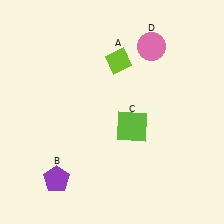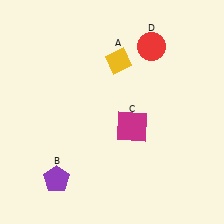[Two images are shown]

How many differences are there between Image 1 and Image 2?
There are 3 differences between the two images.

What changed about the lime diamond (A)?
In Image 1, A is lime. In Image 2, it changed to yellow.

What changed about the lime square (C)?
In Image 1, C is lime. In Image 2, it changed to magenta.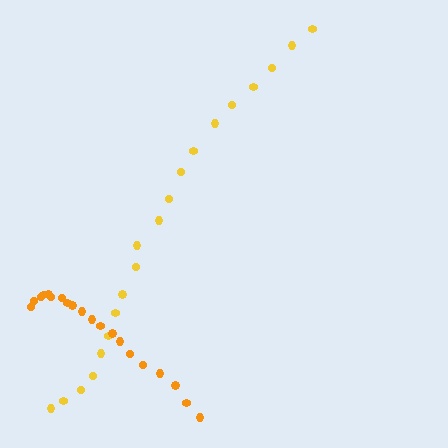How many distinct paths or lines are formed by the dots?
There are 2 distinct paths.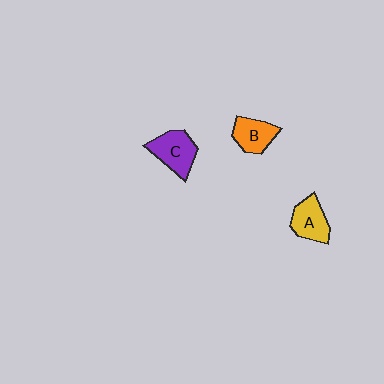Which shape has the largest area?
Shape C (purple).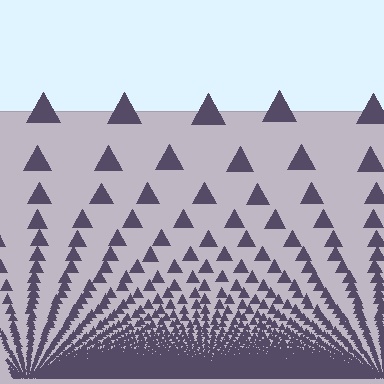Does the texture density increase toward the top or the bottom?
Density increases toward the bottom.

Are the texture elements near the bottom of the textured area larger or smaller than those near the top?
Smaller. The gradient is inverted — elements near the bottom are smaller and denser.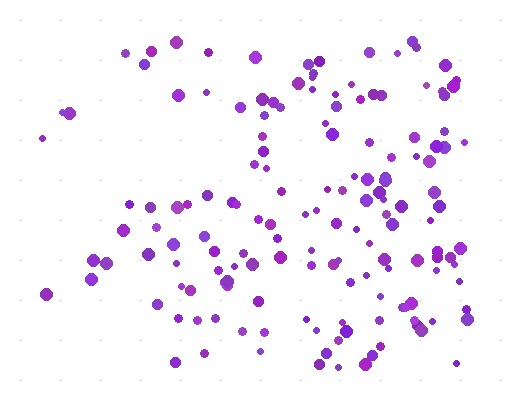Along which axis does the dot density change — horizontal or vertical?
Horizontal.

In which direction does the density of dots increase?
From left to right, with the right side densest.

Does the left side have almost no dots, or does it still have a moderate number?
Still a moderate number, just noticeably fewer than the right.